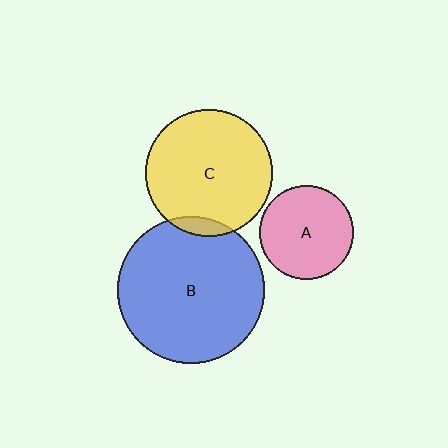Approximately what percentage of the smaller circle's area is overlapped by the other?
Approximately 5%.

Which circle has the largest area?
Circle B (blue).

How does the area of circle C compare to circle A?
Approximately 1.8 times.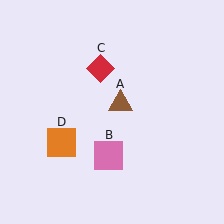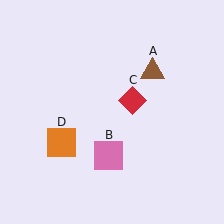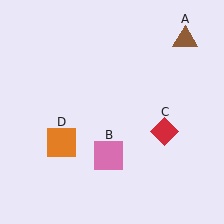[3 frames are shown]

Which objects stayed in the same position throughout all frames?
Pink square (object B) and orange square (object D) remained stationary.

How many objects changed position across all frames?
2 objects changed position: brown triangle (object A), red diamond (object C).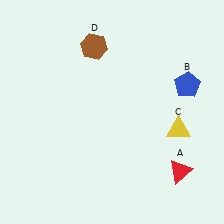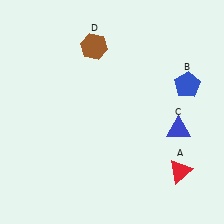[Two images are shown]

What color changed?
The triangle (C) changed from yellow in Image 1 to blue in Image 2.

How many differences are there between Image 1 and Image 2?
There is 1 difference between the two images.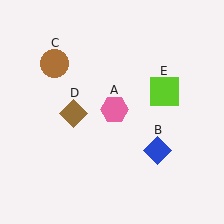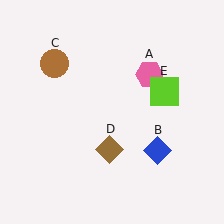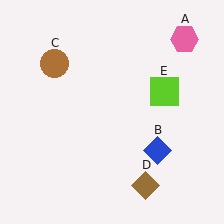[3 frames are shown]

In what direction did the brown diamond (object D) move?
The brown diamond (object D) moved down and to the right.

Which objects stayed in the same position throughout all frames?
Blue diamond (object B) and brown circle (object C) and lime square (object E) remained stationary.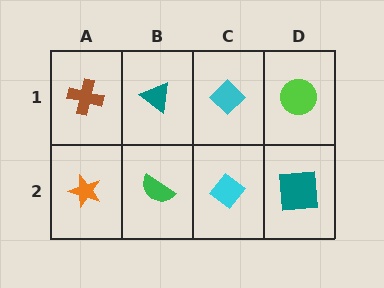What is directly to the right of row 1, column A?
A teal triangle.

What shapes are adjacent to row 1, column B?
A green semicircle (row 2, column B), a brown cross (row 1, column A), a cyan diamond (row 1, column C).